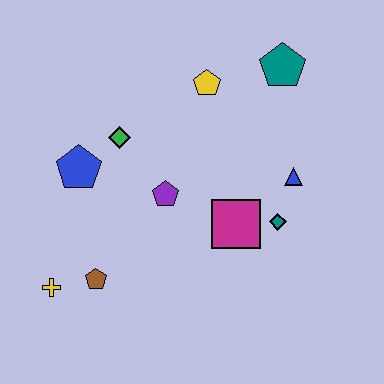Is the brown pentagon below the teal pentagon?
Yes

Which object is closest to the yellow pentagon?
The teal pentagon is closest to the yellow pentagon.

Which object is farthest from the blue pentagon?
The teal pentagon is farthest from the blue pentagon.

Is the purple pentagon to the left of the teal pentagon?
Yes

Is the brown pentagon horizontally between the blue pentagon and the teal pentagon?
Yes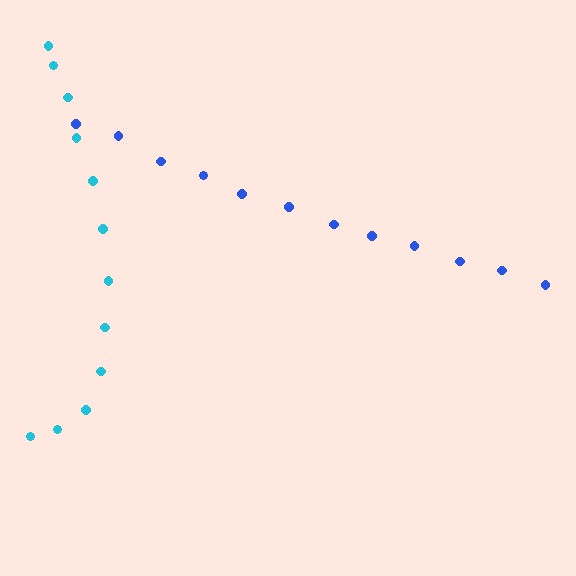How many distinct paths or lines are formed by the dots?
There are 2 distinct paths.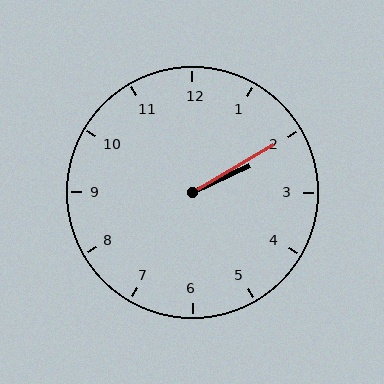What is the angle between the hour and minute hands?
Approximately 5 degrees.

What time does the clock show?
2:10.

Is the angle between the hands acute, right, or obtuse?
It is acute.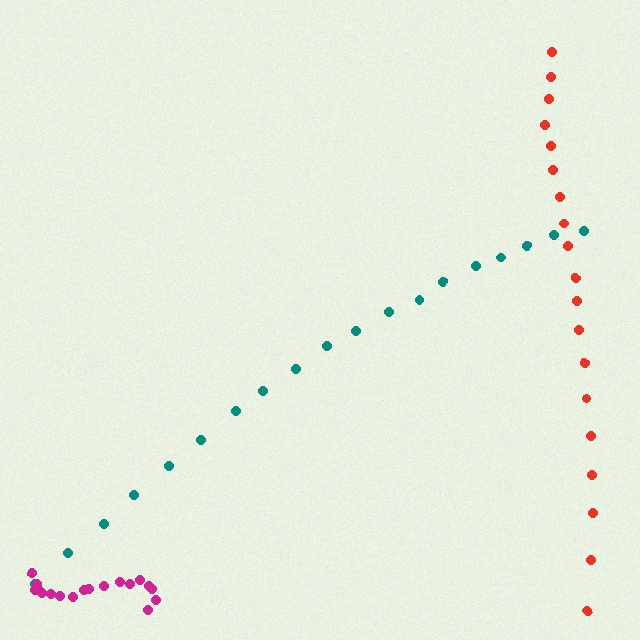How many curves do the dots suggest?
There are 3 distinct paths.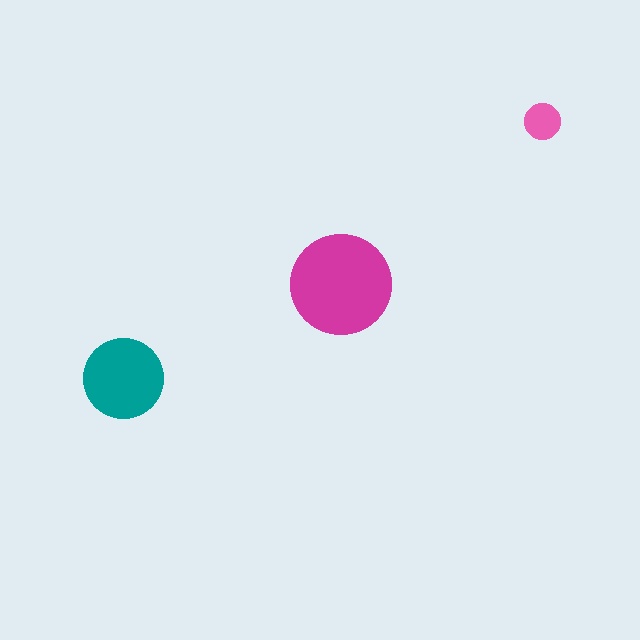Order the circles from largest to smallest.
the magenta one, the teal one, the pink one.